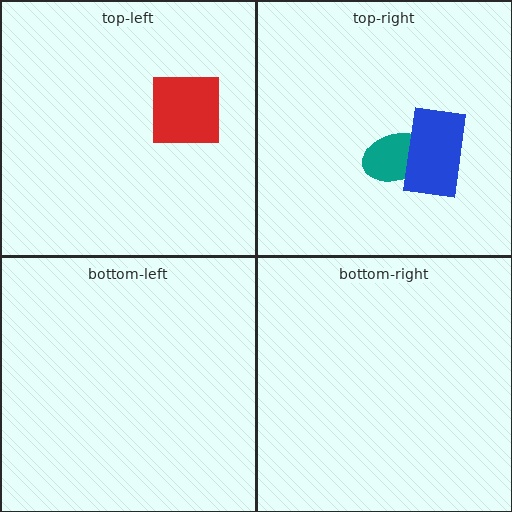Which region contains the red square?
The top-left region.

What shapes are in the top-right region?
The teal ellipse, the blue rectangle.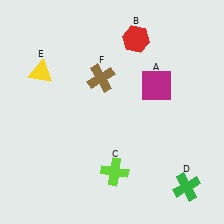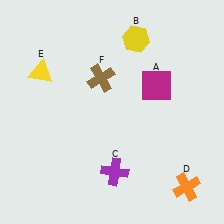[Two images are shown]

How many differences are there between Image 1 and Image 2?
There are 3 differences between the two images.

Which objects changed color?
B changed from red to yellow. C changed from lime to purple. D changed from green to orange.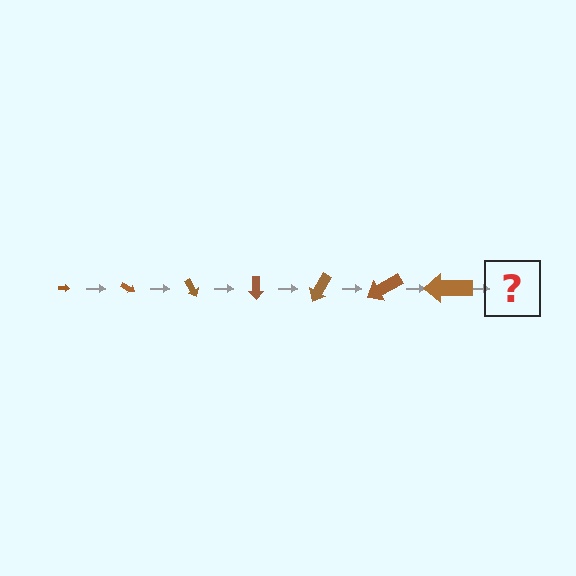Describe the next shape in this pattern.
It should be an arrow, larger than the previous one and rotated 210 degrees from the start.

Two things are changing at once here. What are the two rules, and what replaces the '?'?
The two rules are that the arrow grows larger each step and it rotates 30 degrees each step. The '?' should be an arrow, larger than the previous one and rotated 210 degrees from the start.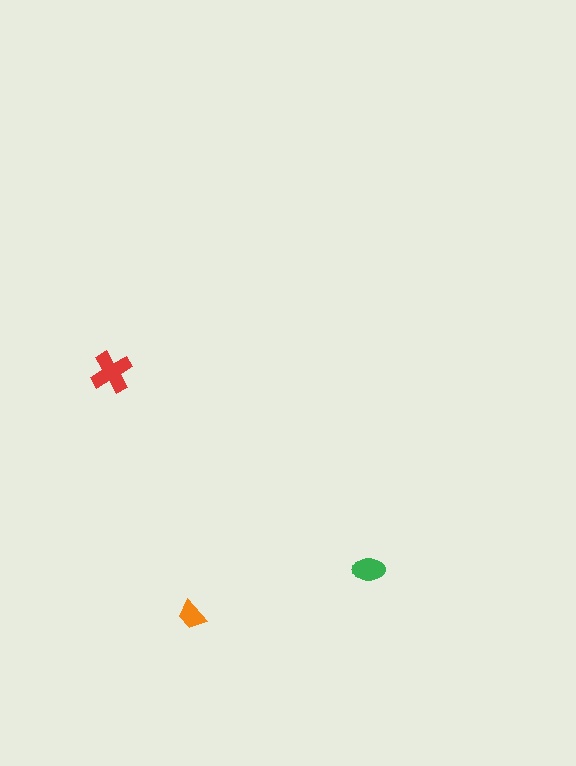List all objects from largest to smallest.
The red cross, the green ellipse, the orange trapezoid.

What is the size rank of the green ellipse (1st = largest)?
2nd.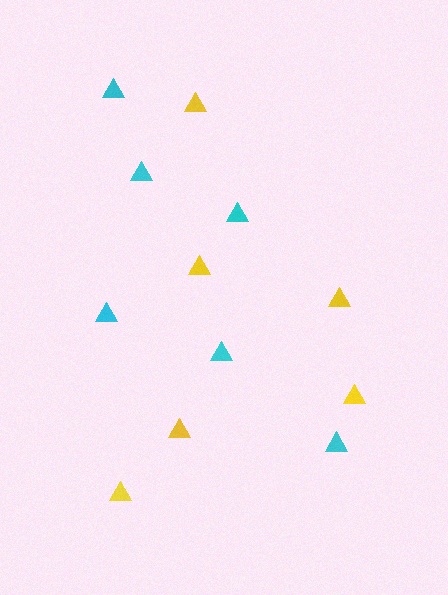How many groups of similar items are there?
There are 2 groups: one group of yellow triangles (6) and one group of cyan triangles (6).